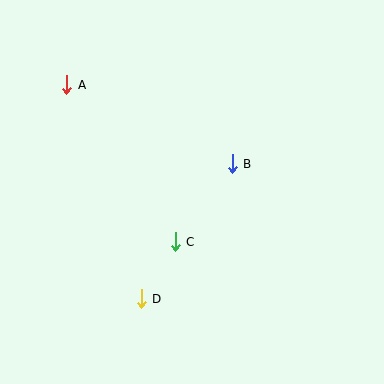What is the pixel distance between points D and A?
The distance between D and A is 227 pixels.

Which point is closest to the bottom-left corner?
Point D is closest to the bottom-left corner.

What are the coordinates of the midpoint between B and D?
The midpoint between B and D is at (187, 231).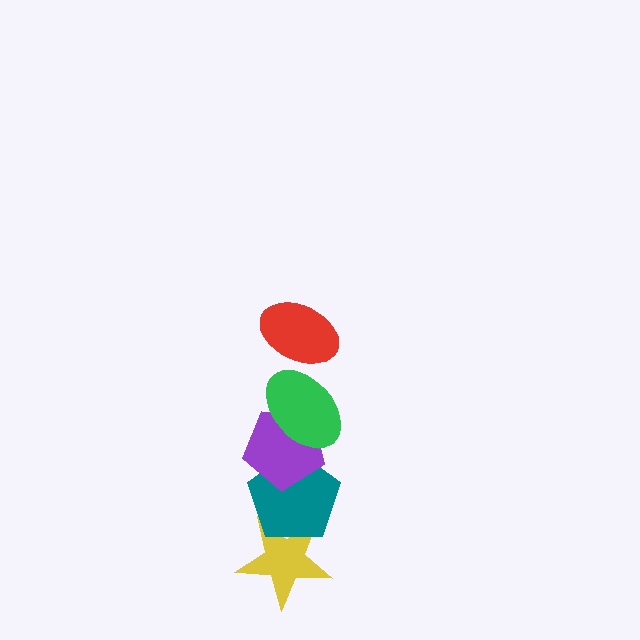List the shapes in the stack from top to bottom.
From top to bottom: the red ellipse, the green ellipse, the purple pentagon, the teal pentagon, the yellow star.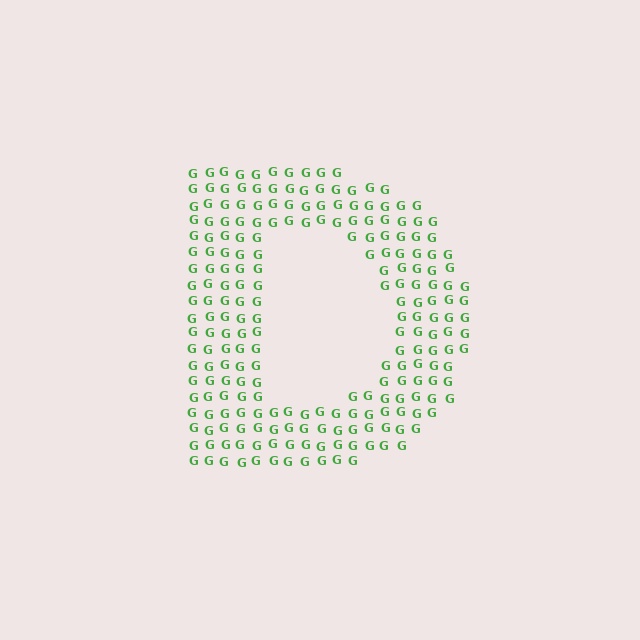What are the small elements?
The small elements are letter G's.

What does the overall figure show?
The overall figure shows the letter D.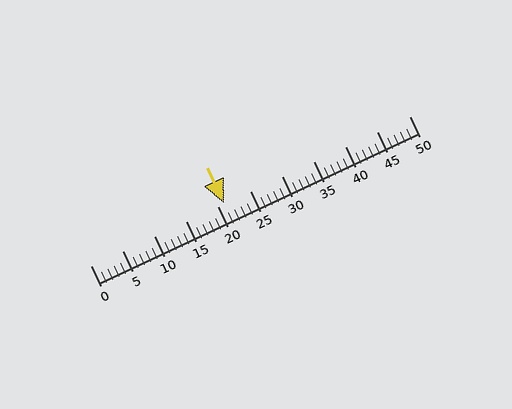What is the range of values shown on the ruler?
The ruler shows values from 0 to 50.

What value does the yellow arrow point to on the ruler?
The yellow arrow points to approximately 21.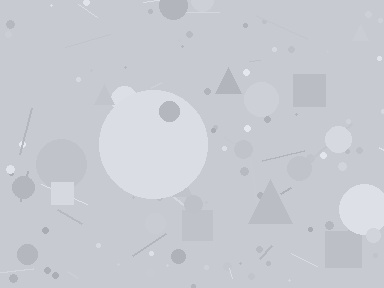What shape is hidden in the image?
A circle is hidden in the image.